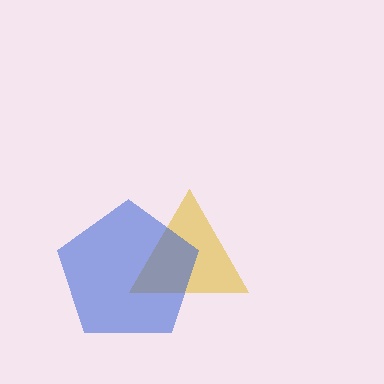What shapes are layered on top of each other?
The layered shapes are: a yellow triangle, a blue pentagon.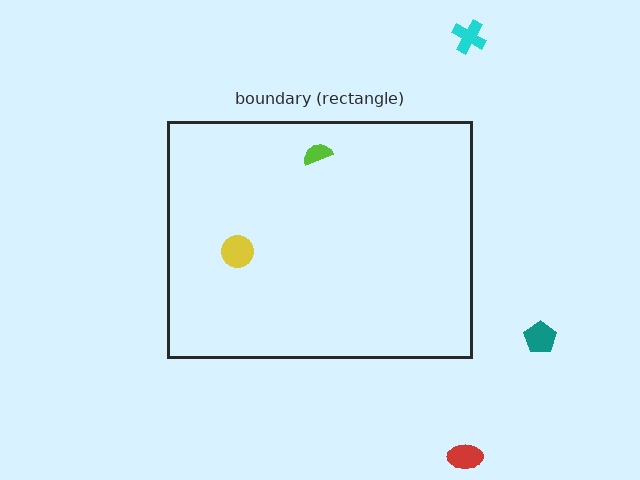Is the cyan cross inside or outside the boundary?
Outside.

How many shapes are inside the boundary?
2 inside, 3 outside.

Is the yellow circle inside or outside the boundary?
Inside.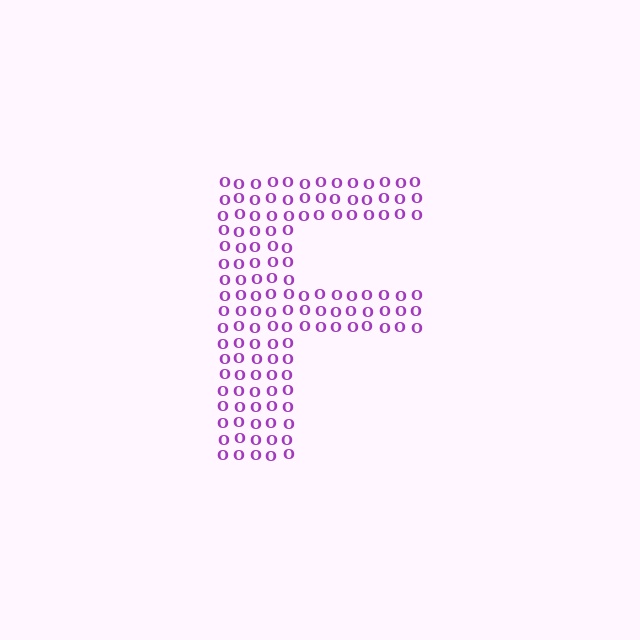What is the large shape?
The large shape is the letter F.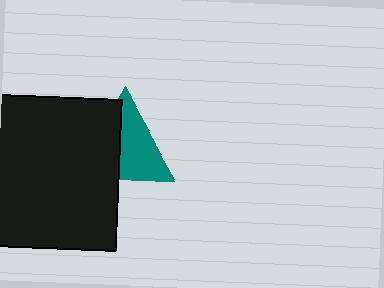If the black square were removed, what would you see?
You would see the complete teal triangle.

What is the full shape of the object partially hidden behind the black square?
The partially hidden object is a teal triangle.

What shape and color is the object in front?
The object in front is a black square.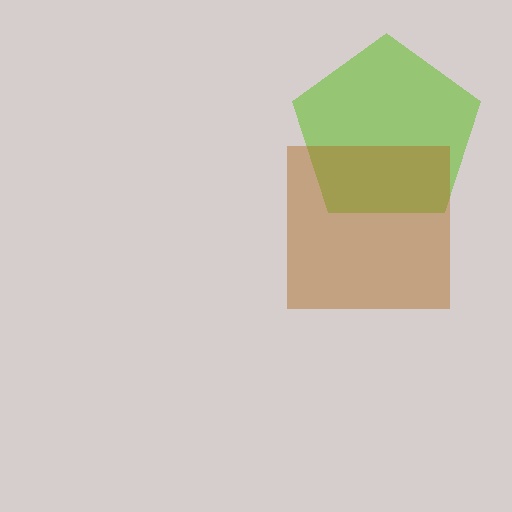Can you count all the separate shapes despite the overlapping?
Yes, there are 2 separate shapes.